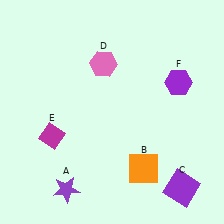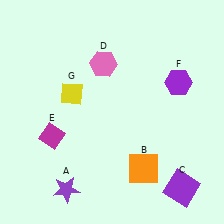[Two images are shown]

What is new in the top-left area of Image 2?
A yellow diamond (G) was added in the top-left area of Image 2.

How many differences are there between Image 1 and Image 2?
There is 1 difference between the two images.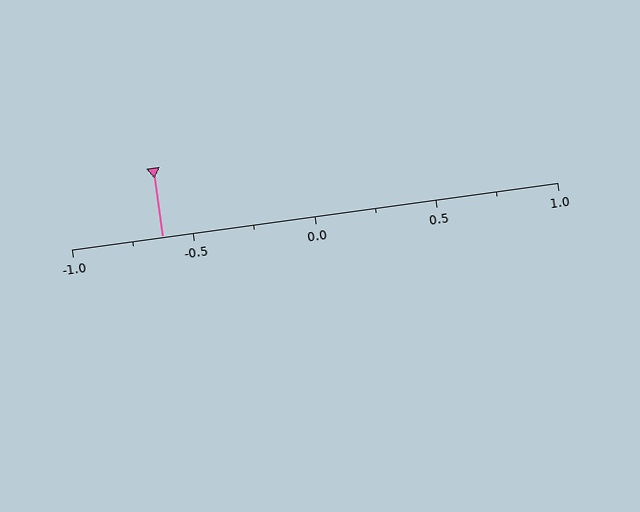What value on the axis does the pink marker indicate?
The marker indicates approximately -0.62.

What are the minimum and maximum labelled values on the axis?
The axis runs from -1.0 to 1.0.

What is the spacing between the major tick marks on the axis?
The major ticks are spaced 0.5 apart.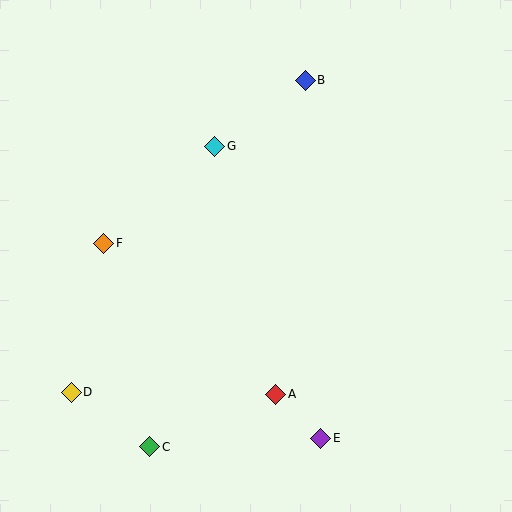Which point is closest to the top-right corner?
Point B is closest to the top-right corner.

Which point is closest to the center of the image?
Point G at (215, 146) is closest to the center.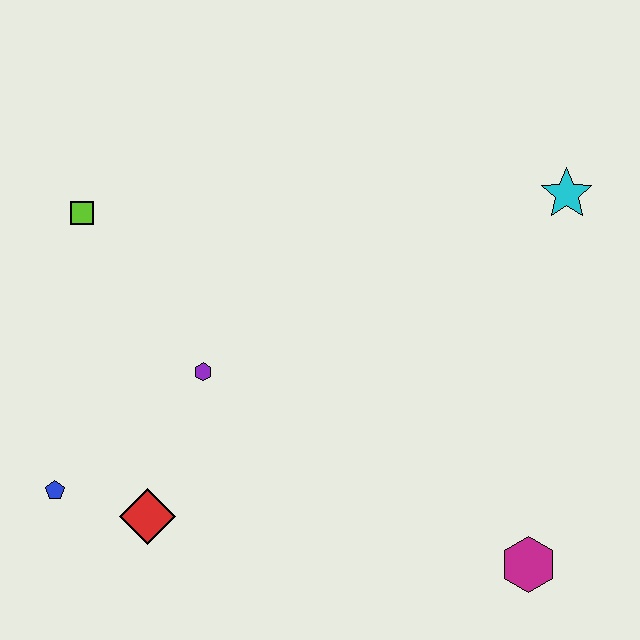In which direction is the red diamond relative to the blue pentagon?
The red diamond is to the right of the blue pentagon.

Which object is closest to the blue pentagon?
The red diamond is closest to the blue pentagon.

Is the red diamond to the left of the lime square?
No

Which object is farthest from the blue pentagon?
The cyan star is farthest from the blue pentagon.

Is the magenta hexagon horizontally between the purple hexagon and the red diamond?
No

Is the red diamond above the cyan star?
No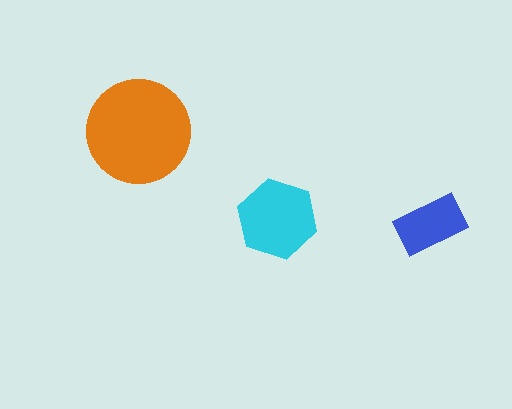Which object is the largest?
The orange circle.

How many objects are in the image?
There are 3 objects in the image.